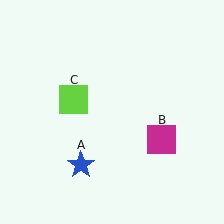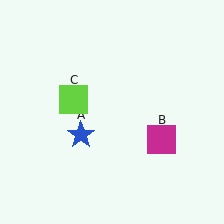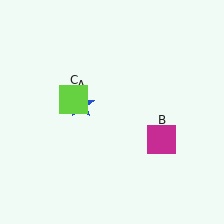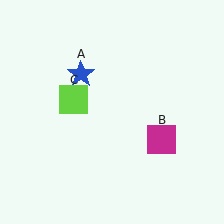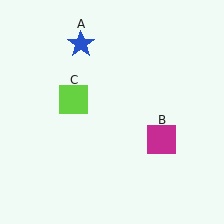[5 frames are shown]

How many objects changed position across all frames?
1 object changed position: blue star (object A).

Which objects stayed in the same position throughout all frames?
Magenta square (object B) and lime square (object C) remained stationary.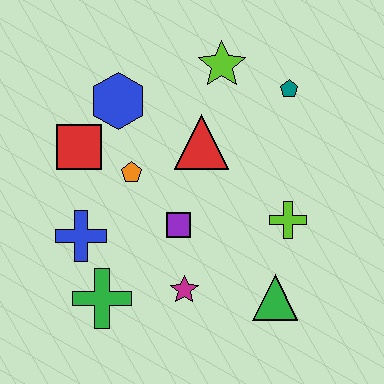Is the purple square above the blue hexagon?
No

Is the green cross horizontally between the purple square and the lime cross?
No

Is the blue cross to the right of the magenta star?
No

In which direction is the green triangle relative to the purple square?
The green triangle is to the right of the purple square.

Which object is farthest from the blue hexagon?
The green triangle is farthest from the blue hexagon.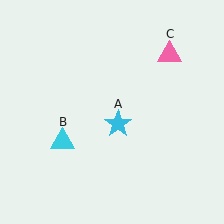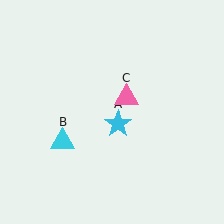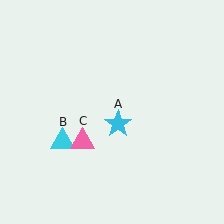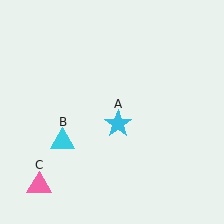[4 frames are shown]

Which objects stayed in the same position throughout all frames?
Cyan star (object A) and cyan triangle (object B) remained stationary.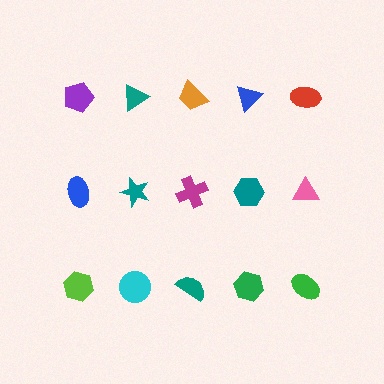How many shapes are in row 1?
5 shapes.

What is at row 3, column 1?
A lime hexagon.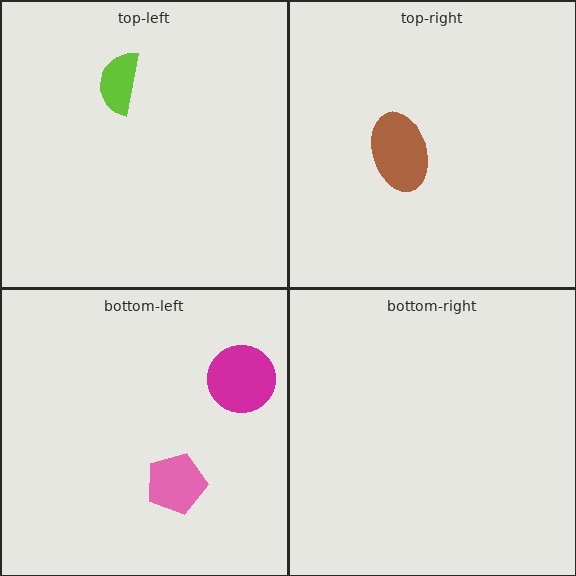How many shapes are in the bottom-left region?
2.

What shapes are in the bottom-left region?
The magenta circle, the pink pentagon.